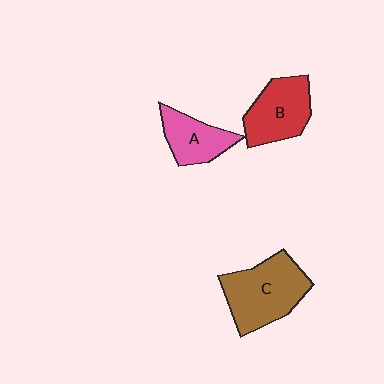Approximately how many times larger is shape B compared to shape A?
Approximately 1.2 times.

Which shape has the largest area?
Shape C (brown).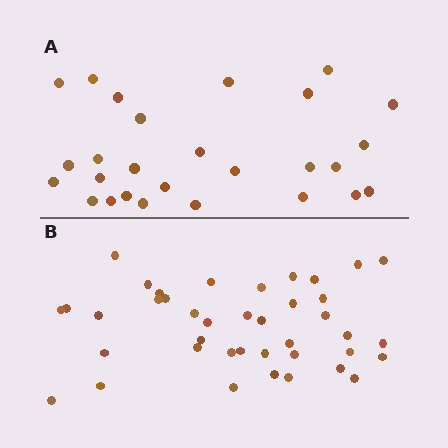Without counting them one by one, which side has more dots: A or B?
Region B (the bottom region) has more dots.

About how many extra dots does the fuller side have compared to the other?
Region B has approximately 15 more dots than region A.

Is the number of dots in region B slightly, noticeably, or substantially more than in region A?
Region B has substantially more. The ratio is roughly 1.5 to 1.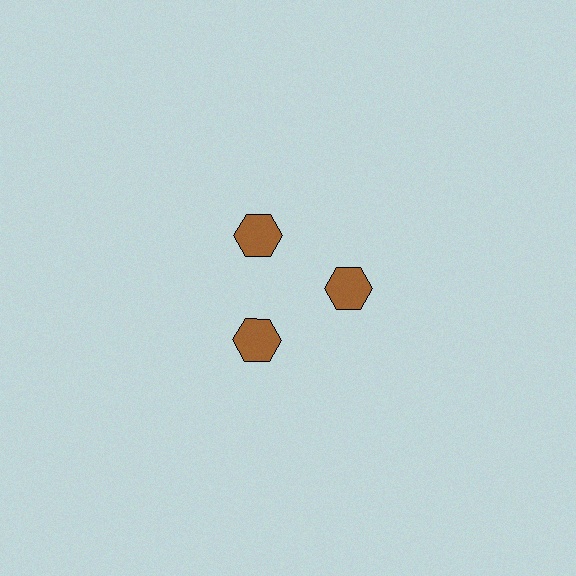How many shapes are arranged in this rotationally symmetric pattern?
There are 3 shapes, arranged in 3 groups of 1.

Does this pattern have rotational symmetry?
Yes, this pattern has 3-fold rotational symmetry. It looks the same after rotating 120 degrees around the center.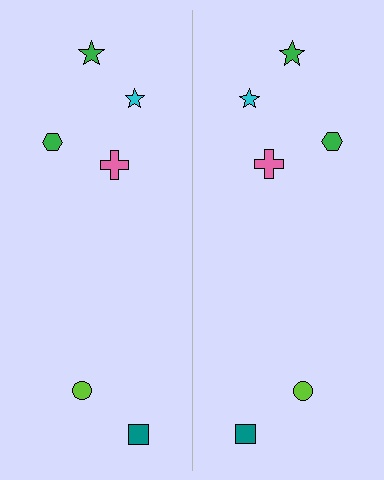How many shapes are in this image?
There are 12 shapes in this image.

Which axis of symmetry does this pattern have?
The pattern has a vertical axis of symmetry running through the center of the image.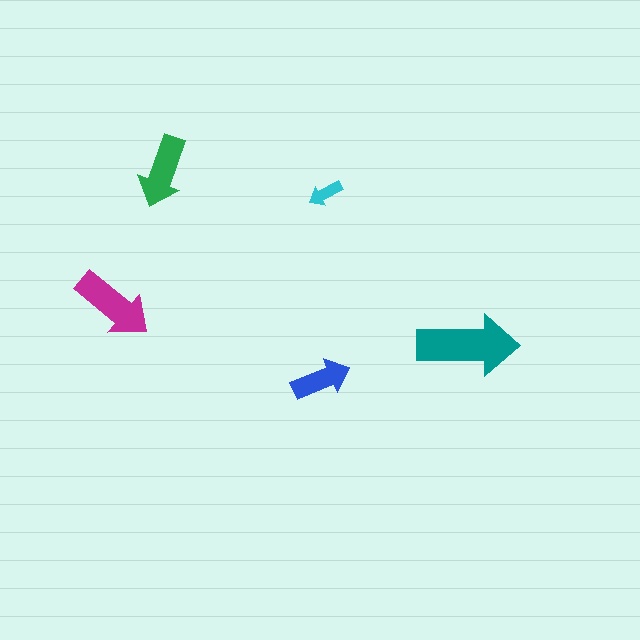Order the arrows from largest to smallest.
the teal one, the magenta one, the green one, the blue one, the cyan one.